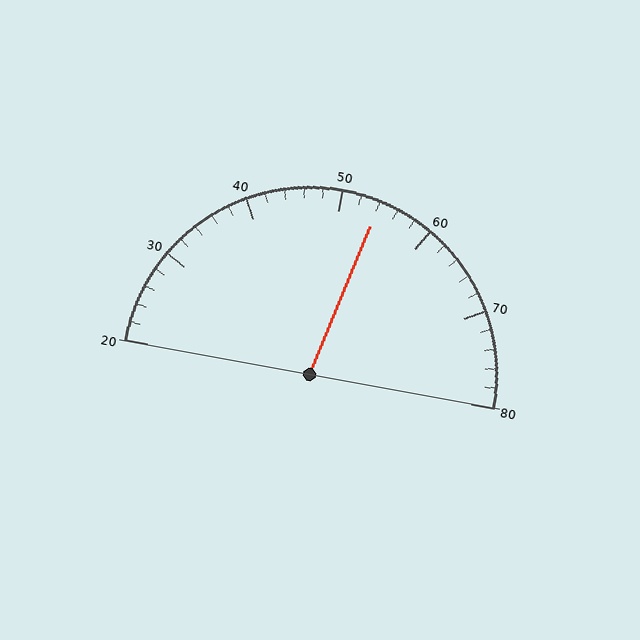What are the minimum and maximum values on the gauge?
The gauge ranges from 20 to 80.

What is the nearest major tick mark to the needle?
The nearest major tick mark is 50.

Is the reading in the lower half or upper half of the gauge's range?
The reading is in the upper half of the range (20 to 80).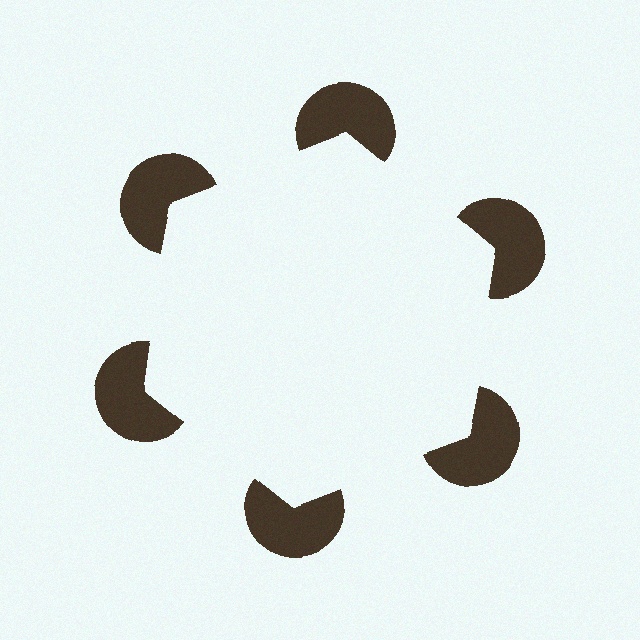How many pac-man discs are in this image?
There are 6 — one at each vertex of the illusory hexagon.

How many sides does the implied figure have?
6 sides.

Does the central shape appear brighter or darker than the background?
It typically appears slightly brighter than the background, even though no actual brightness change is drawn.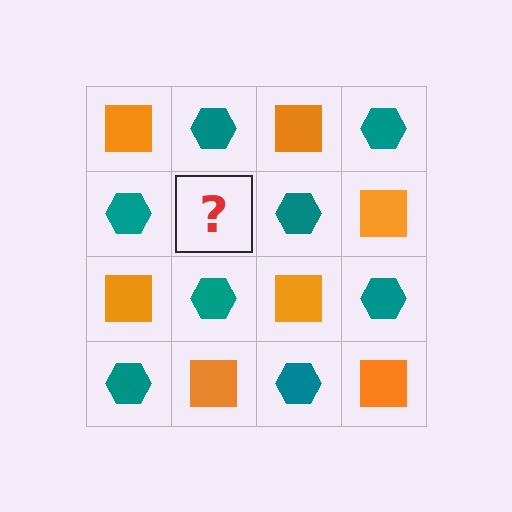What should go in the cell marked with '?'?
The missing cell should contain an orange square.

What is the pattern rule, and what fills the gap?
The rule is that it alternates orange square and teal hexagon in a checkerboard pattern. The gap should be filled with an orange square.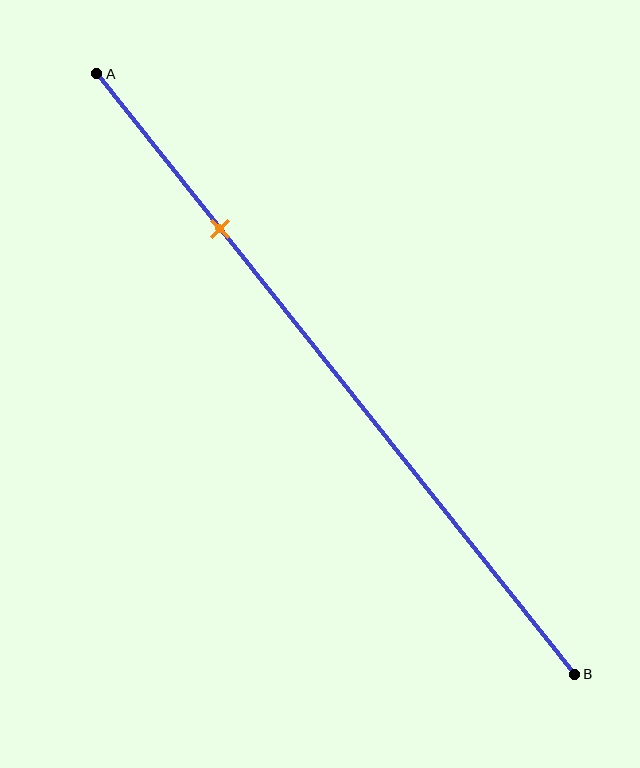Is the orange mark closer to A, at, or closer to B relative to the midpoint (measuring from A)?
The orange mark is closer to point A than the midpoint of segment AB.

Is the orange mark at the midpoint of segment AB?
No, the mark is at about 25% from A, not at the 50% midpoint.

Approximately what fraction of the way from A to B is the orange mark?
The orange mark is approximately 25% of the way from A to B.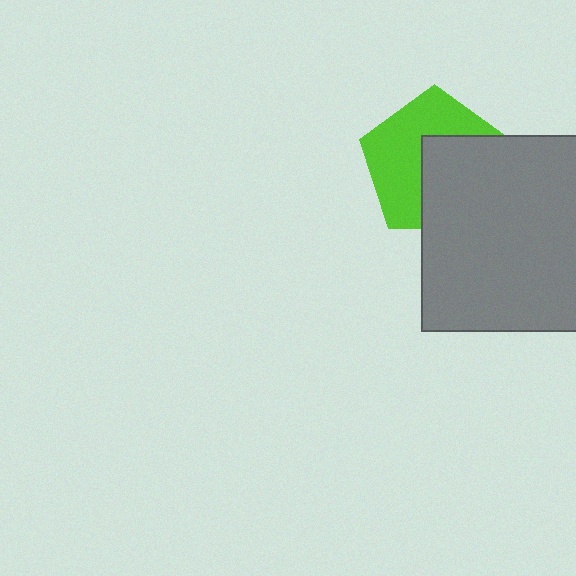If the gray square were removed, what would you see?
You would see the complete lime pentagon.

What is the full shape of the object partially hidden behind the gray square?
The partially hidden object is a lime pentagon.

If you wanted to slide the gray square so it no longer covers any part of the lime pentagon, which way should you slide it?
Slide it toward the lower-right — that is the most direct way to separate the two shapes.